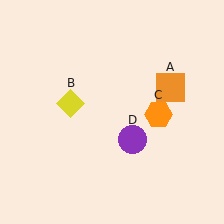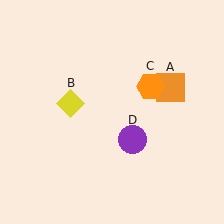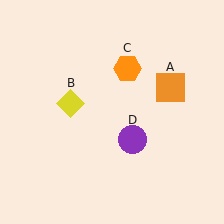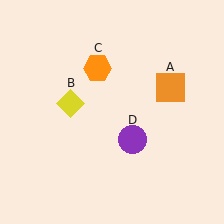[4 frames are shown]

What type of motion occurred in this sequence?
The orange hexagon (object C) rotated counterclockwise around the center of the scene.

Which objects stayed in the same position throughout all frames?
Orange square (object A) and yellow diamond (object B) and purple circle (object D) remained stationary.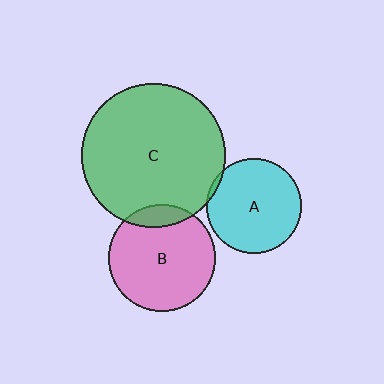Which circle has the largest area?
Circle C (green).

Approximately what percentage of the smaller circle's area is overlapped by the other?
Approximately 10%.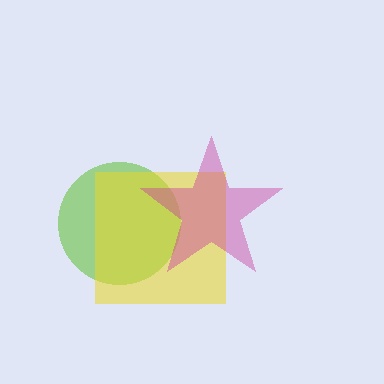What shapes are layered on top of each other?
The layered shapes are: a lime circle, a yellow square, a magenta star.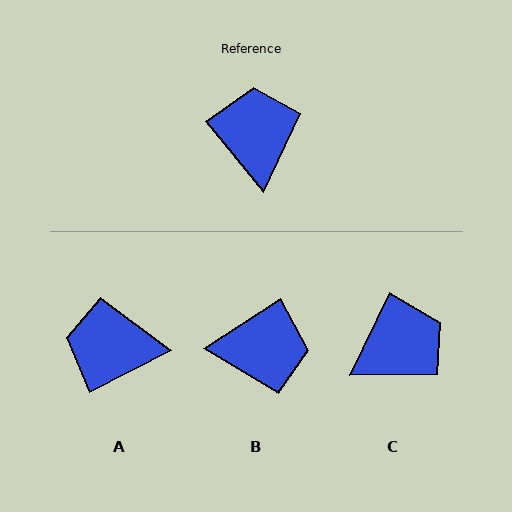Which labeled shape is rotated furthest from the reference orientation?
B, about 96 degrees away.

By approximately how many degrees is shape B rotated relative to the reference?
Approximately 96 degrees clockwise.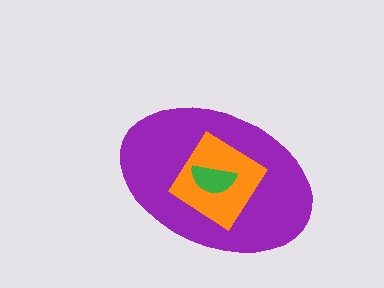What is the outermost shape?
The purple ellipse.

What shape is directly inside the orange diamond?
The green semicircle.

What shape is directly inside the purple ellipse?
The orange diamond.